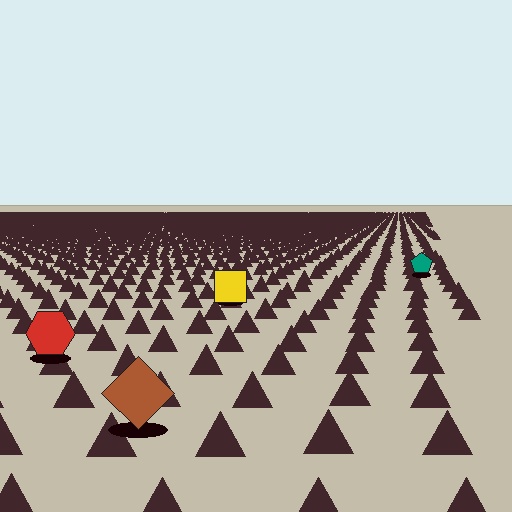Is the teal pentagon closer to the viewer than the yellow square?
No. The yellow square is closer — you can tell from the texture gradient: the ground texture is coarser near it.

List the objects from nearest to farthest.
From nearest to farthest: the brown diamond, the red hexagon, the yellow square, the teal pentagon.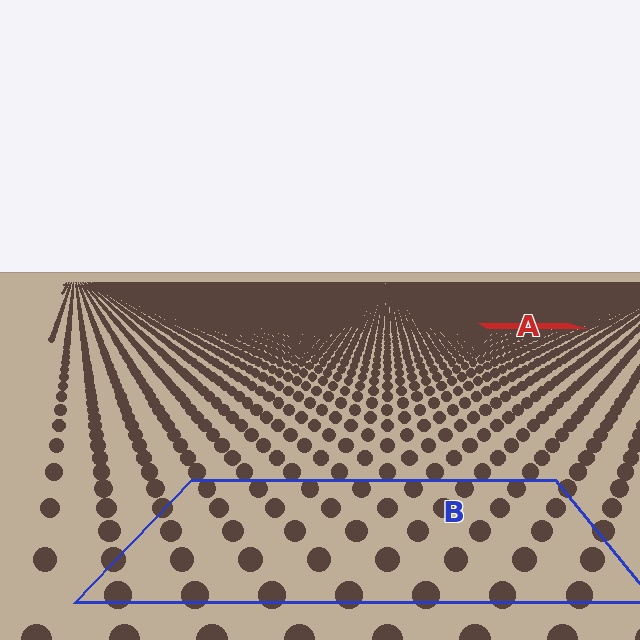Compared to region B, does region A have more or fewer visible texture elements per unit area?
Region A has more texture elements per unit area — they are packed more densely because it is farther away.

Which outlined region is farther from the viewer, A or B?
Region A is farther from the viewer — the texture elements inside it appear smaller and more densely packed.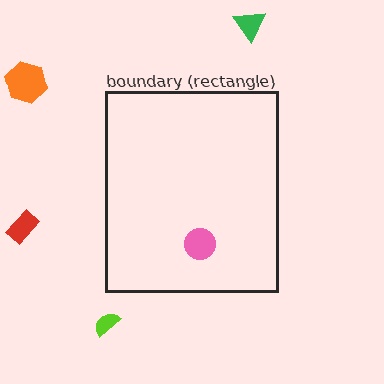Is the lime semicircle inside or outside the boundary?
Outside.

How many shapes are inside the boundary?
1 inside, 4 outside.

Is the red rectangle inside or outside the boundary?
Outside.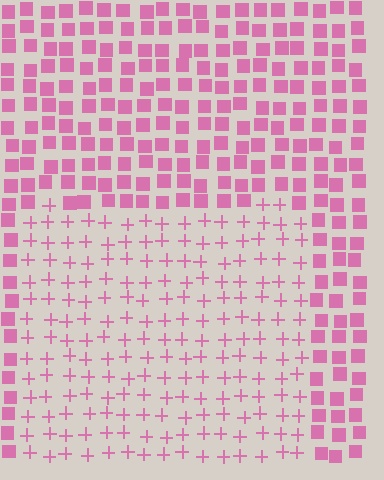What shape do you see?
I see a rectangle.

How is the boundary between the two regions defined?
The boundary is defined by a change in element shape: plus signs inside vs. squares outside. All elements share the same color and spacing.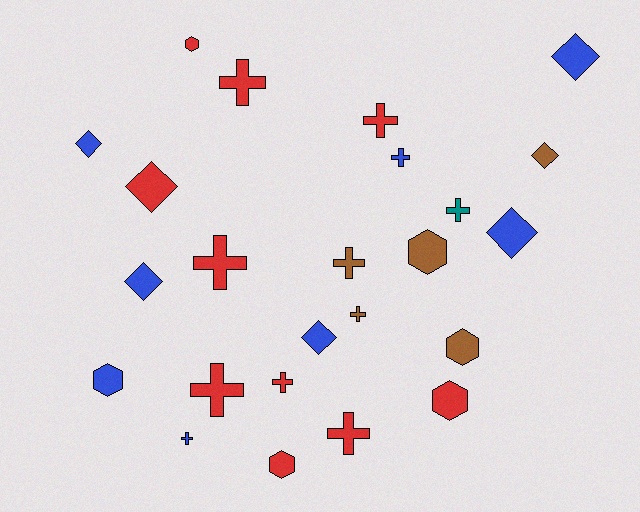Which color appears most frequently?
Red, with 10 objects.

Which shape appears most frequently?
Cross, with 11 objects.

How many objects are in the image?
There are 24 objects.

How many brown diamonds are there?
There is 1 brown diamond.